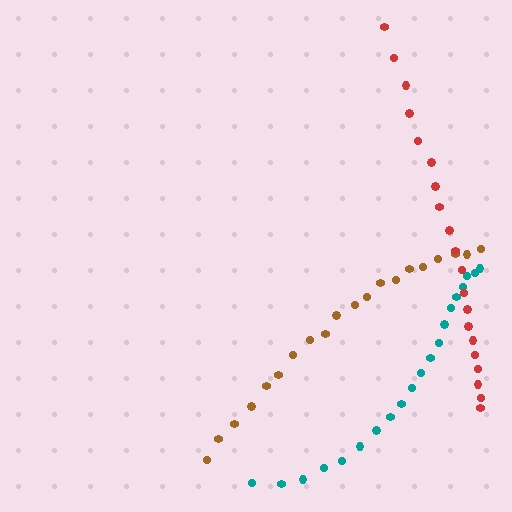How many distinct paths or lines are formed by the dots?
There are 3 distinct paths.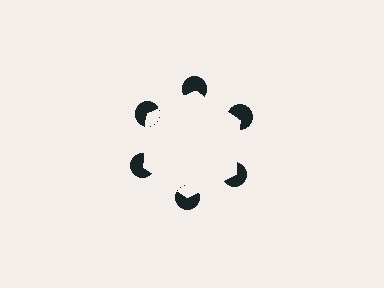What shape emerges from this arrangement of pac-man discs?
An illusory hexagon — its edges are inferred from the aligned wedge cuts in the pac-man discs, not physically drawn.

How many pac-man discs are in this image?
There are 6 — one at each vertex of the illusory hexagon.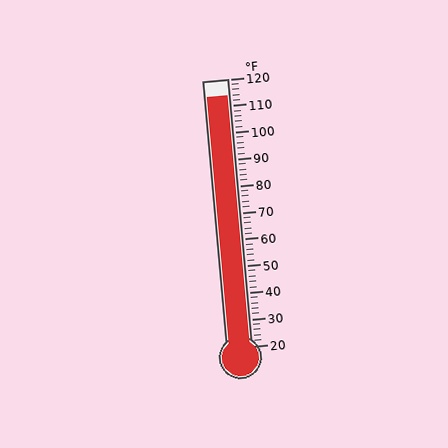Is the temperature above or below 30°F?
The temperature is above 30°F.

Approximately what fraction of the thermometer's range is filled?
The thermometer is filled to approximately 95% of its range.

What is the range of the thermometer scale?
The thermometer scale ranges from 20°F to 120°F.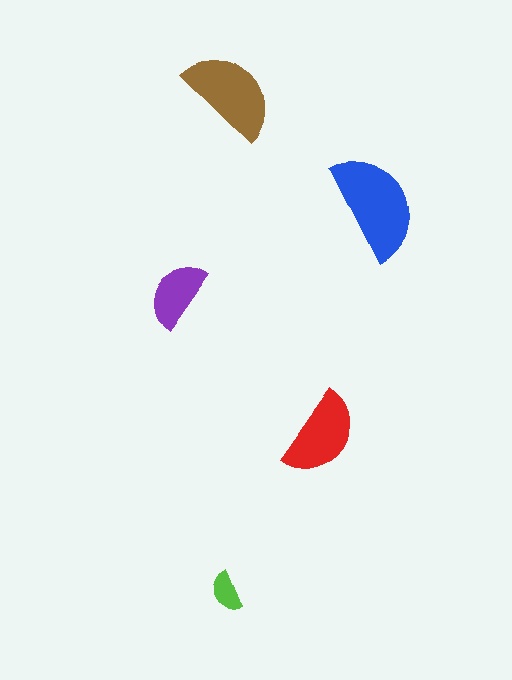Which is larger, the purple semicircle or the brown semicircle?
The brown one.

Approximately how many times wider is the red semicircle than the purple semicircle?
About 1.5 times wider.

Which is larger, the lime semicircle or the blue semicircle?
The blue one.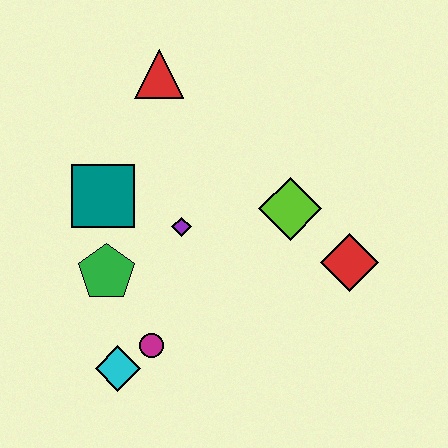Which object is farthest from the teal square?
The red diamond is farthest from the teal square.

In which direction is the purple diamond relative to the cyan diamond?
The purple diamond is above the cyan diamond.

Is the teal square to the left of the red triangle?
Yes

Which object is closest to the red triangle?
The teal square is closest to the red triangle.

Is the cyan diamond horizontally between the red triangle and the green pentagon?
Yes